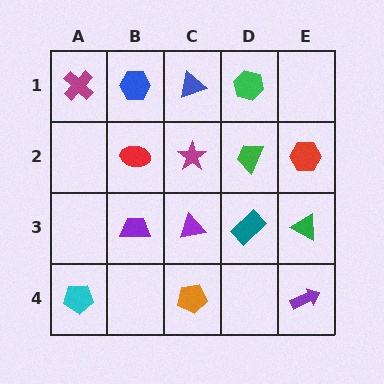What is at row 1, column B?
A blue hexagon.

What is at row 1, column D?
A green hexagon.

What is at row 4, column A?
A cyan pentagon.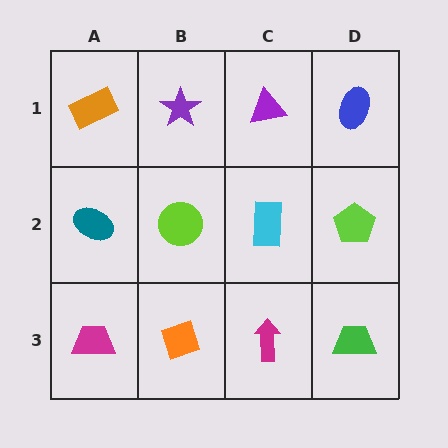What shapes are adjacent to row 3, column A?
A teal ellipse (row 2, column A), an orange diamond (row 3, column B).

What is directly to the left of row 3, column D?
A magenta arrow.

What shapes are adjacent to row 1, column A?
A teal ellipse (row 2, column A), a purple star (row 1, column B).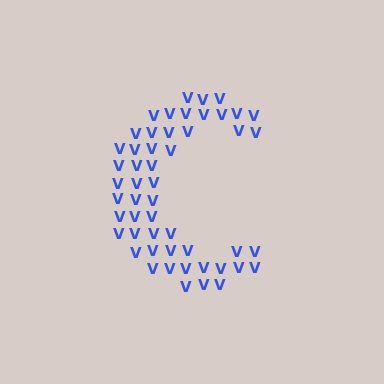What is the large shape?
The large shape is the letter C.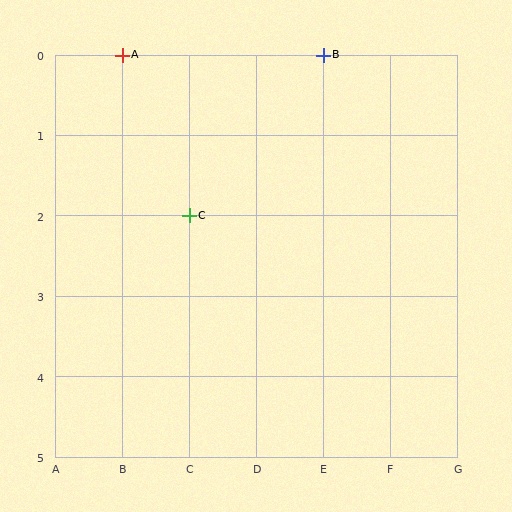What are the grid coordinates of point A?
Point A is at grid coordinates (B, 0).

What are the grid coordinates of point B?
Point B is at grid coordinates (E, 0).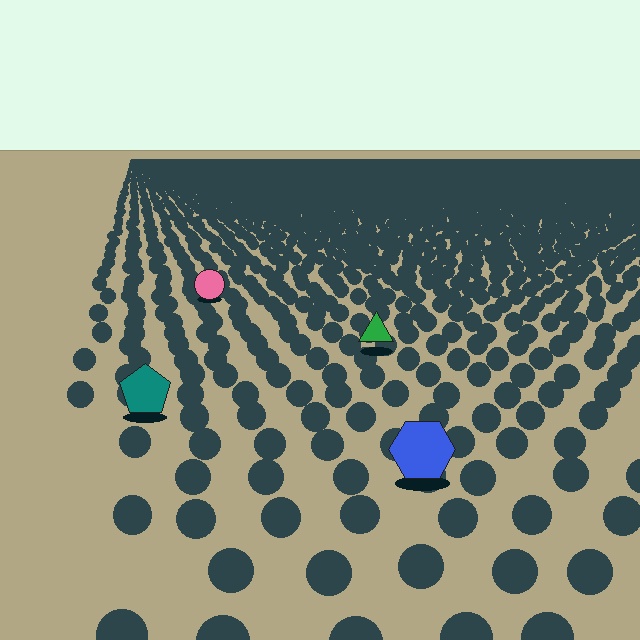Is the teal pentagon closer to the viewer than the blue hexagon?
No. The blue hexagon is closer — you can tell from the texture gradient: the ground texture is coarser near it.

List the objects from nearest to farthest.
From nearest to farthest: the blue hexagon, the teal pentagon, the green triangle, the pink circle.